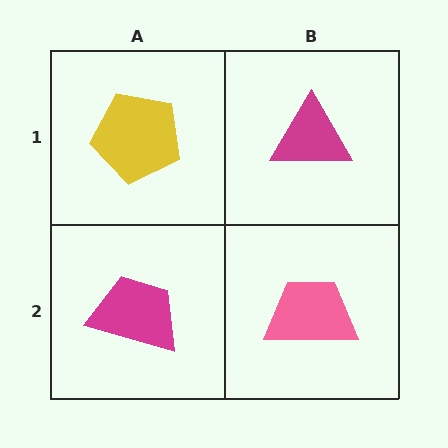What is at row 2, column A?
A magenta trapezoid.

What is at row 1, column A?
A yellow pentagon.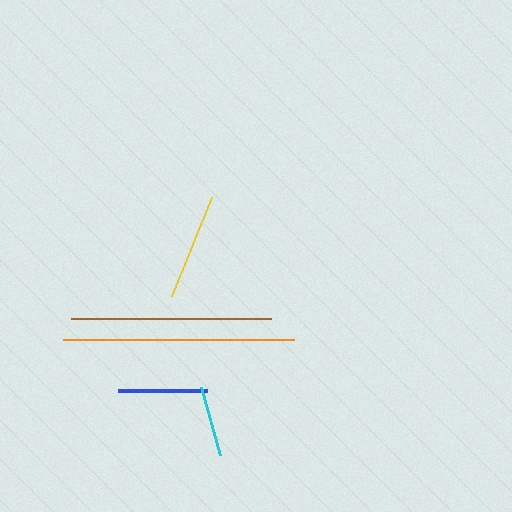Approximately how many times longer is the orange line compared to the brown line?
The orange line is approximately 1.2 times the length of the brown line.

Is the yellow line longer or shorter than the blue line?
The yellow line is longer than the blue line.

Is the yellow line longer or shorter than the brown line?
The brown line is longer than the yellow line.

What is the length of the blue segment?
The blue segment is approximately 88 pixels long.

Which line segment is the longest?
The orange line is the longest at approximately 232 pixels.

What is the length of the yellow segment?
The yellow segment is approximately 107 pixels long.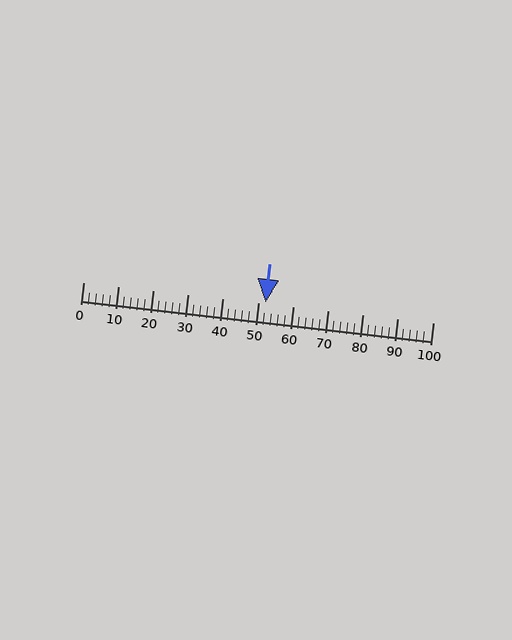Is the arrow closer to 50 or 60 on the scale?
The arrow is closer to 50.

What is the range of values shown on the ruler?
The ruler shows values from 0 to 100.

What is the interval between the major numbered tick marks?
The major tick marks are spaced 10 units apart.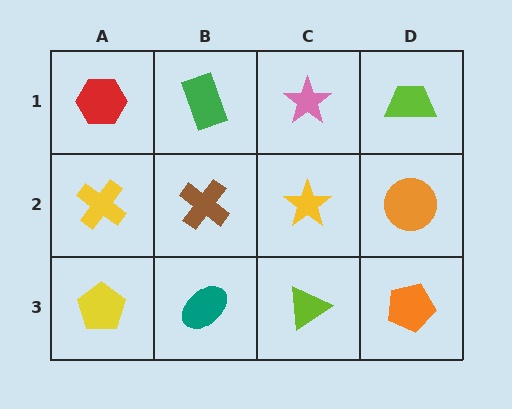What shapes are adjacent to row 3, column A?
A yellow cross (row 2, column A), a teal ellipse (row 3, column B).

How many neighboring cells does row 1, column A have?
2.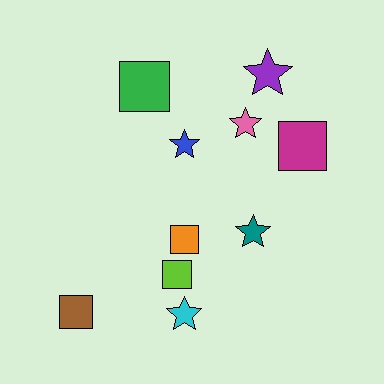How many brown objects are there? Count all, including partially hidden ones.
There is 1 brown object.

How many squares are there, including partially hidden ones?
There are 5 squares.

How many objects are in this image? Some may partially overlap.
There are 10 objects.